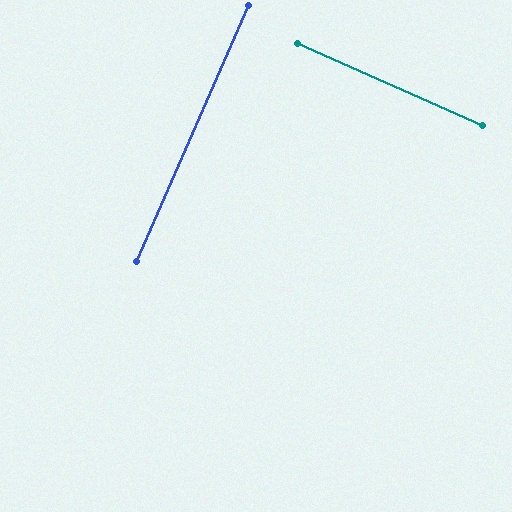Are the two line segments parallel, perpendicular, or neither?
Perpendicular — they meet at approximately 90°.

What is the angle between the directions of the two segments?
Approximately 90 degrees.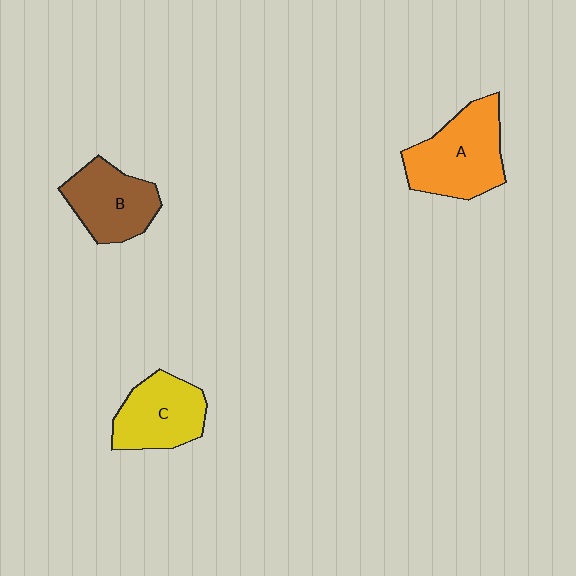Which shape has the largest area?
Shape A (orange).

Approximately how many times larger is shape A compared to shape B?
Approximately 1.3 times.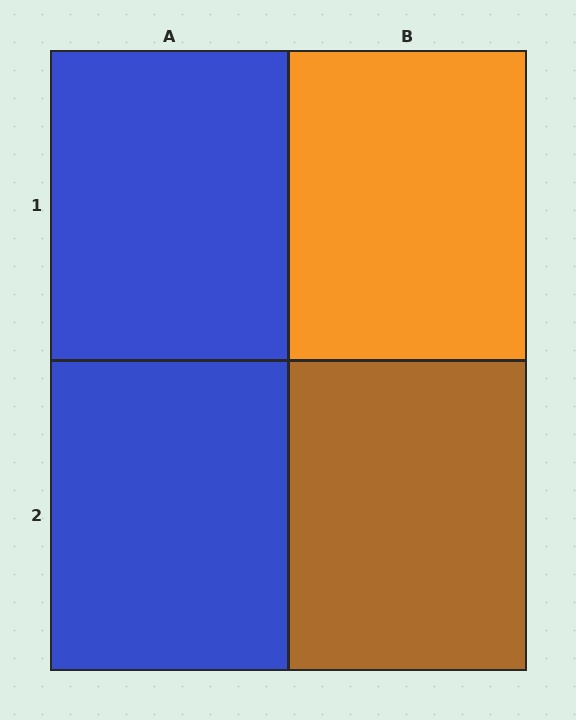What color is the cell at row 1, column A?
Blue.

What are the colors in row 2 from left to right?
Blue, brown.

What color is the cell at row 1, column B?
Orange.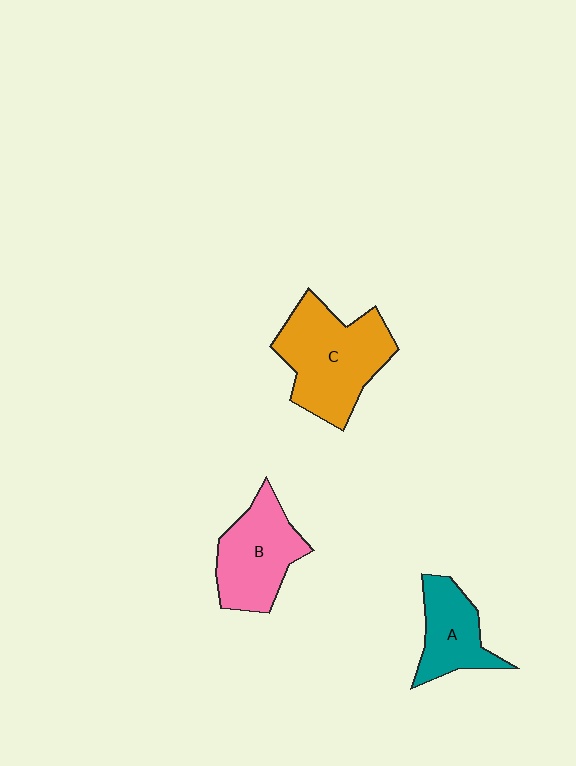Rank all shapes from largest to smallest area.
From largest to smallest: C (orange), B (pink), A (teal).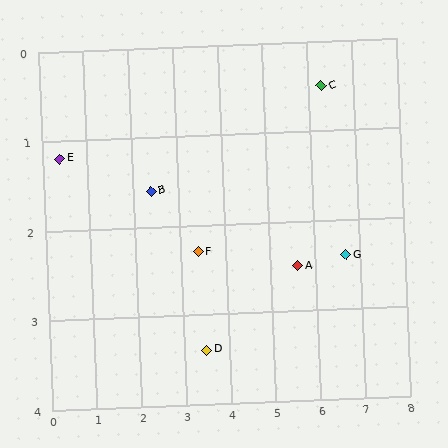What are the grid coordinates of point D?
Point D is at approximately (3.5, 3.4).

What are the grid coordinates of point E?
Point E is at approximately (0.4, 1.2).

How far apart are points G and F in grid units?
Points G and F are about 3.3 grid units apart.